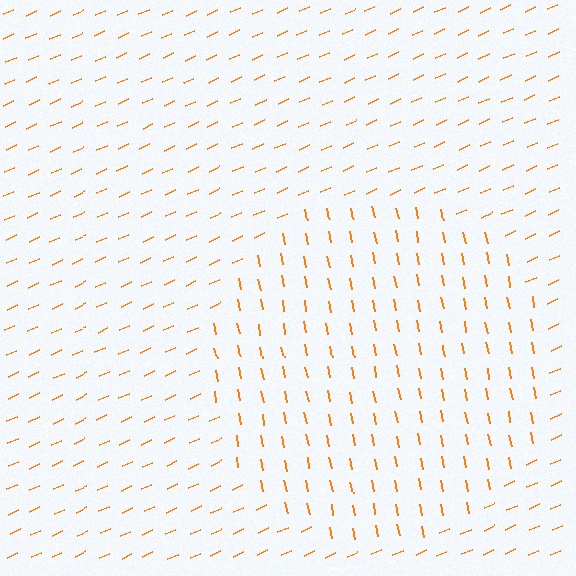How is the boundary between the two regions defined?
The boundary is defined purely by a change in line orientation (approximately 77 degrees difference). All lines are the same color and thickness.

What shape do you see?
I see a circle.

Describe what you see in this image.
The image is filled with small orange line segments. A circle region in the image has lines oriented differently from the surrounding lines, creating a visible texture boundary.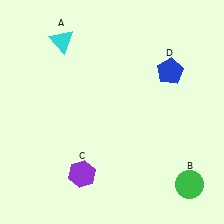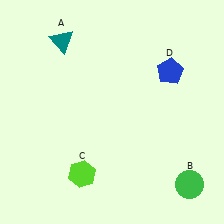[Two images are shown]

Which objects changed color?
A changed from cyan to teal. C changed from purple to lime.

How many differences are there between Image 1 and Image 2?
There are 2 differences between the two images.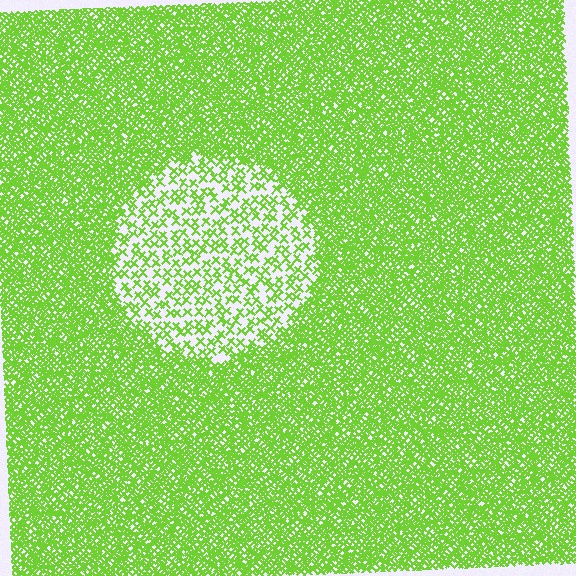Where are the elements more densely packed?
The elements are more densely packed outside the circle boundary.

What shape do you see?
I see a circle.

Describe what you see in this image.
The image contains small lime elements arranged at two different densities. A circle-shaped region is visible where the elements are less densely packed than the surrounding area.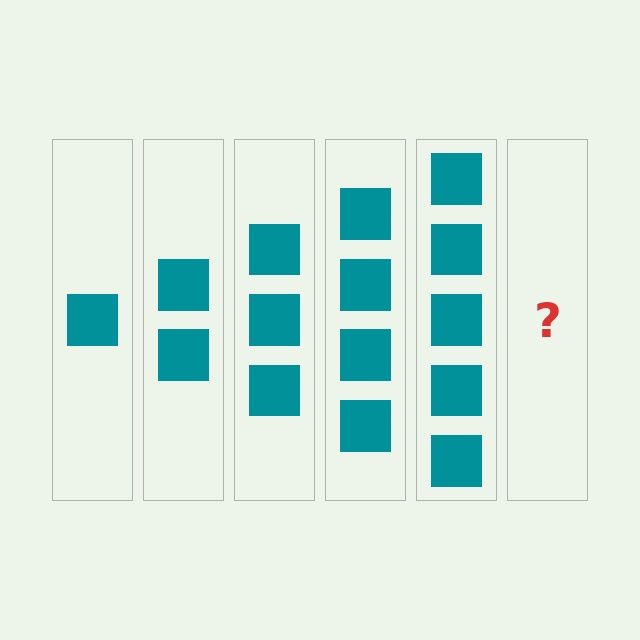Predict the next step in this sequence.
The next step is 6 squares.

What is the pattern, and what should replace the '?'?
The pattern is that each step adds one more square. The '?' should be 6 squares.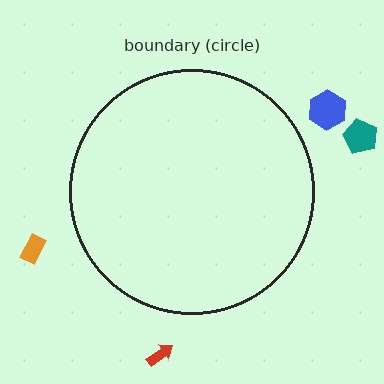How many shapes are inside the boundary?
0 inside, 4 outside.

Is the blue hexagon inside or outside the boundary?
Outside.